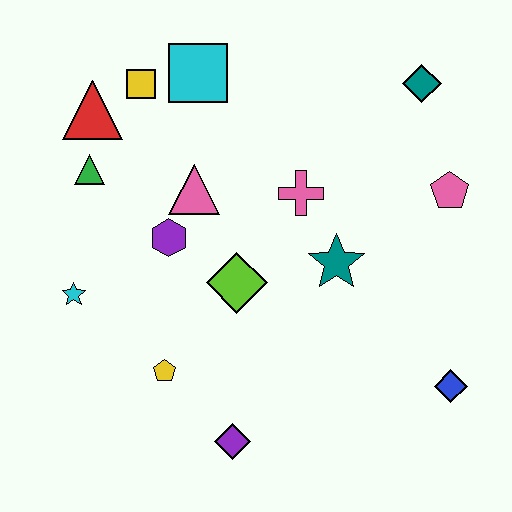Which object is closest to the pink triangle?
The purple hexagon is closest to the pink triangle.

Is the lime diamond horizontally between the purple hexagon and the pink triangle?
No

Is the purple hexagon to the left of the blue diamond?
Yes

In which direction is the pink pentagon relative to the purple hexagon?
The pink pentagon is to the right of the purple hexagon.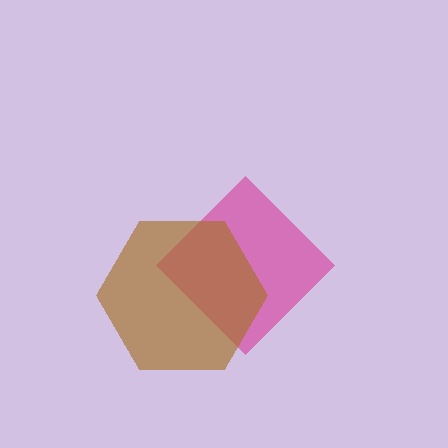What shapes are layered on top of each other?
The layered shapes are: a magenta diamond, a brown hexagon.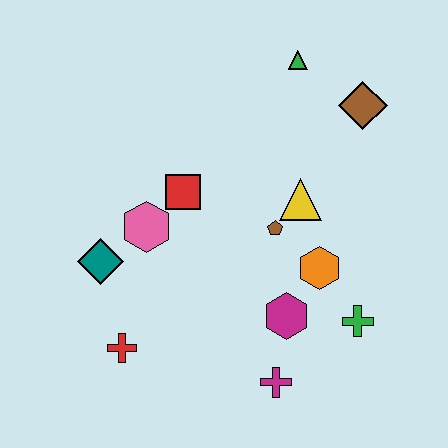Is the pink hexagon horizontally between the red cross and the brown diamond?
Yes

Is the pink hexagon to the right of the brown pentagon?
No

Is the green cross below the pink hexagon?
Yes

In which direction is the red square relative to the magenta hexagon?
The red square is above the magenta hexagon.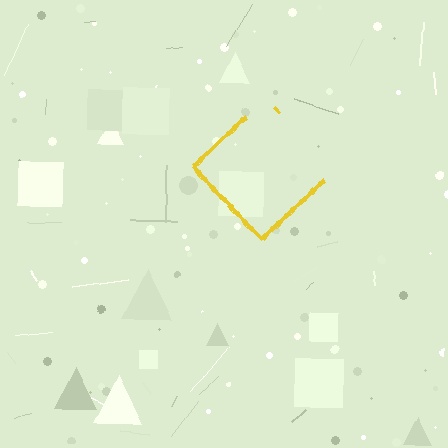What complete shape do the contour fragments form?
The contour fragments form a diamond.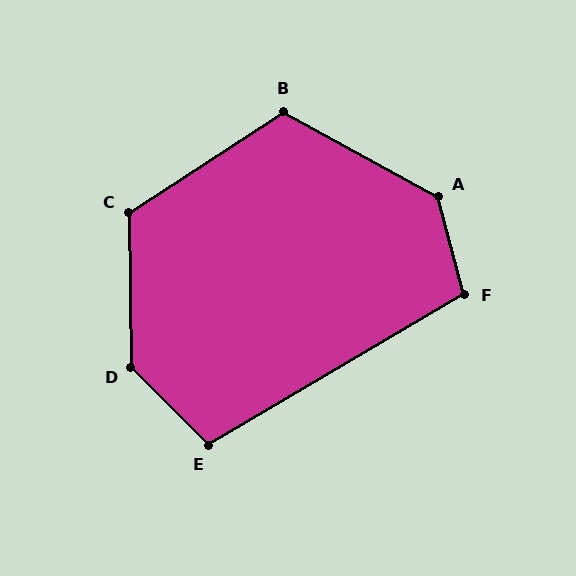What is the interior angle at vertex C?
Approximately 122 degrees (obtuse).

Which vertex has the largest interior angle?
D, at approximately 136 degrees.